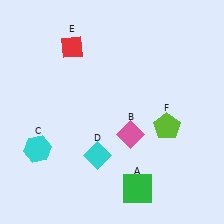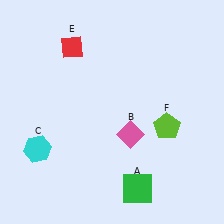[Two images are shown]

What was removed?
The cyan diamond (D) was removed in Image 2.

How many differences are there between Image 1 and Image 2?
There is 1 difference between the two images.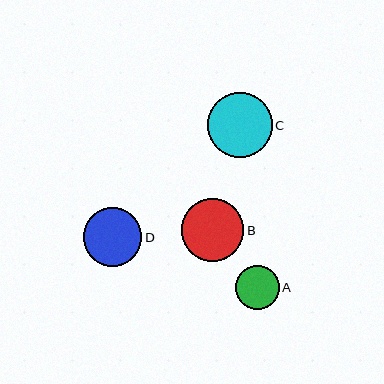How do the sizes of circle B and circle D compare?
Circle B and circle D are approximately the same size.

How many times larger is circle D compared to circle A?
Circle D is approximately 1.3 times the size of circle A.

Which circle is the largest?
Circle C is the largest with a size of approximately 65 pixels.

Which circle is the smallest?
Circle A is the smallest with a size of approximately 44 pixels.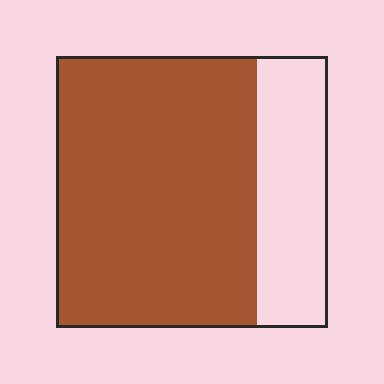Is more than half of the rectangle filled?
Yes.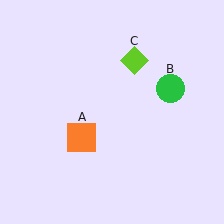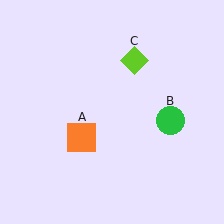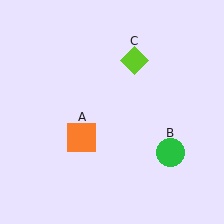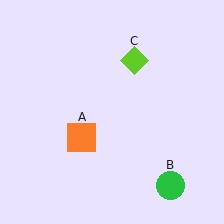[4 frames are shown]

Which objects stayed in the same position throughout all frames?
Orange square (object A) and lime diamond (object C) remained stationary.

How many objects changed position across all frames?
1 object changed position: green circle (object B).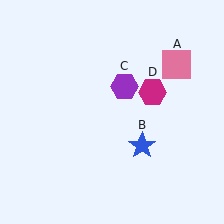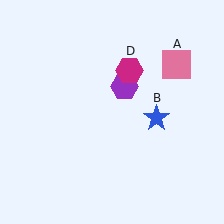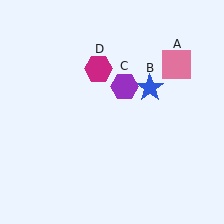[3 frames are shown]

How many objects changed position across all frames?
2 objects changed position: blue star (object B), magenta hexagon (object D).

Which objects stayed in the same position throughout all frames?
Pink square (object A) and purple hexagon (object C) remained stationary.